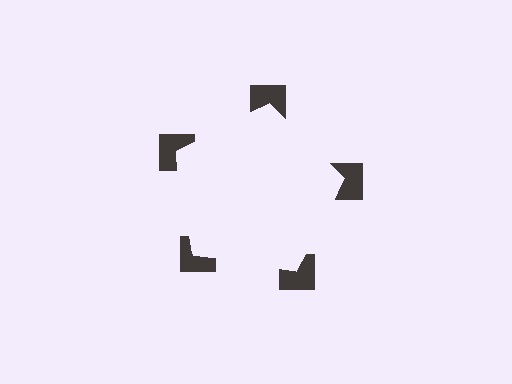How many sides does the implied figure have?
5 sides.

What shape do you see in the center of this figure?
An illusory pentagon — its edges are inferred from the aligned wedge cuts in the notched squares, not physically drawn.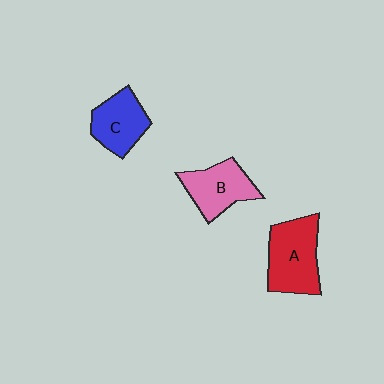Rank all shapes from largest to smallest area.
From largest to smallest: A (red), B (pink), C (blue).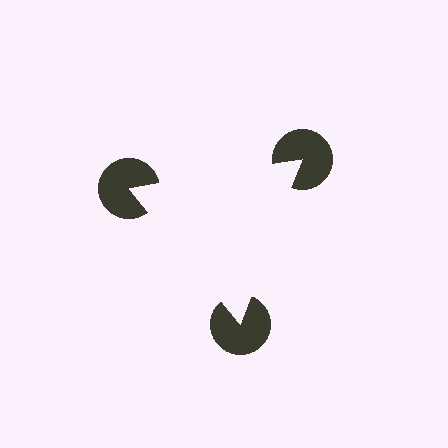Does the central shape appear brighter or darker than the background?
It typically appears slightly brighter than the background, even though no actual brightness change is drawn.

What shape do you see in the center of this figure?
An illusory triangle — its edges are inferred from the aligned wedge cuts in the pac-man discs, not physically drawn.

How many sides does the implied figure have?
3 sides.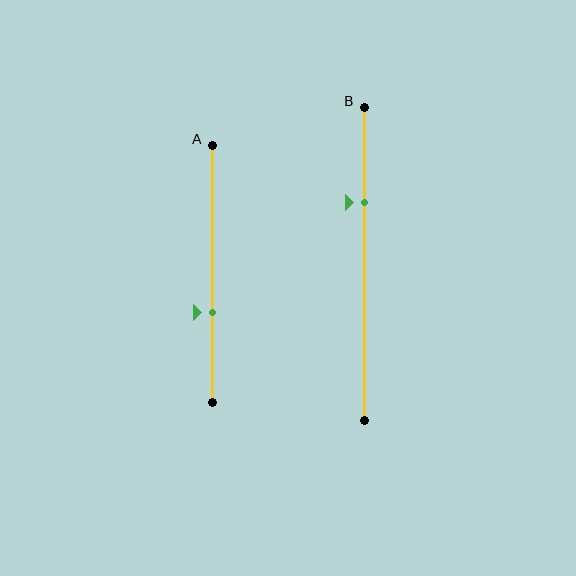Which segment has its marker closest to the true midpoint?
Segment A has its marker closest to the true midpoint.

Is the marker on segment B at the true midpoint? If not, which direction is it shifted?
No, the marker on segment B is shifted upward by about 20% of the segment length.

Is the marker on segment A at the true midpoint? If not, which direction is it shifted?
No, the marker on segment A is shifted downward by about 15% of the segment length.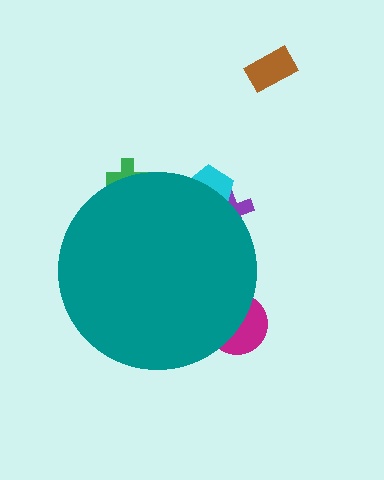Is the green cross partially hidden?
Yes, the green cross is partially hidden behind the teal circle.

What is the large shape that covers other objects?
A teal circle.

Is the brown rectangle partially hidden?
No, the brown rectangle is fully visible.